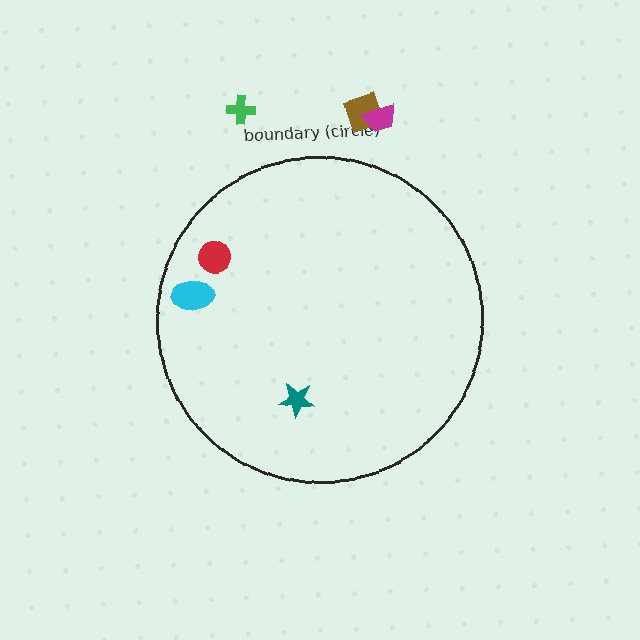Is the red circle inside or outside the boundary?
Inside.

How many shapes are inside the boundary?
3 inside, 3 outside.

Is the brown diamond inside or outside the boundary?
Outside.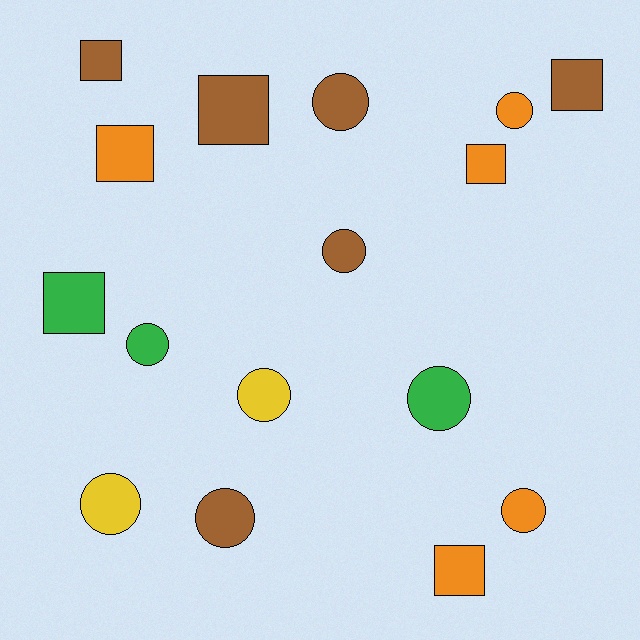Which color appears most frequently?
Brown, with 6 objects.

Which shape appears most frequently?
Circle, with 9 objects.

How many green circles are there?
There are 2 green circles.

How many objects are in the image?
There are 16 objects.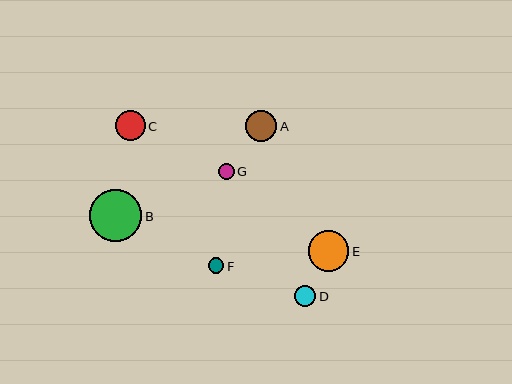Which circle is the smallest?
Circle G is the smallest with a size of approximately 16 pixels.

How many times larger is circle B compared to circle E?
Circle B is approximately 1.3 times the size of circle E.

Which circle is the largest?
Circle B is the largest with a size of approximately 52 pixels.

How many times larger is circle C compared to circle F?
Circle C is approximately 1.9 times the size of circle F.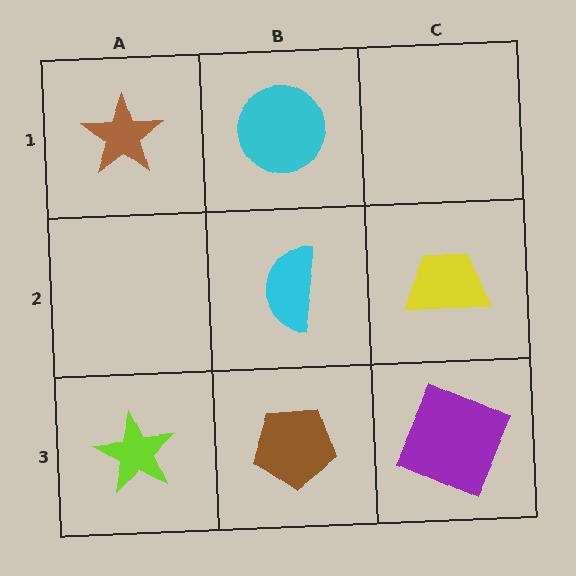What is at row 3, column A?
A lime star.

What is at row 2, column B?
A cyan semicircle.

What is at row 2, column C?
A yellow trapezoid.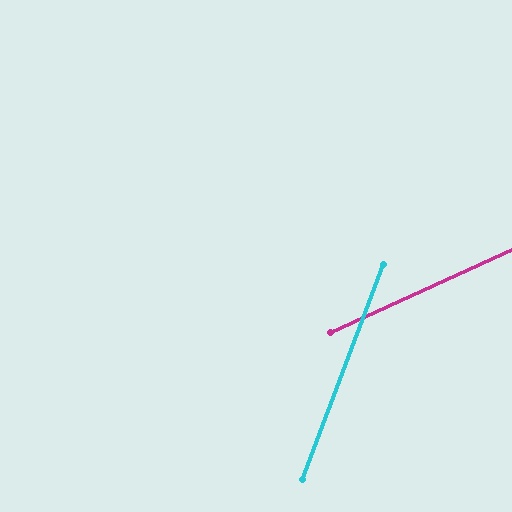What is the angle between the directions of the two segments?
Approximately 45 degrees.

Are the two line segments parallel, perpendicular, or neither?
Neither parallel nor perpendicular — they differ by about 45°.